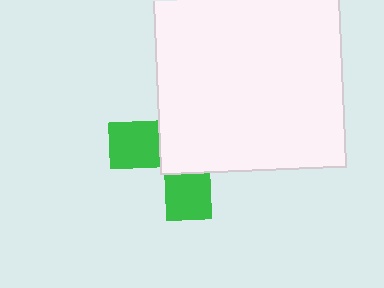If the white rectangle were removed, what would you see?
You would see the complete green cross.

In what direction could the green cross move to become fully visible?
The green cross could move toward the lower-left. That would shift it out from behind the white rectangle entirely.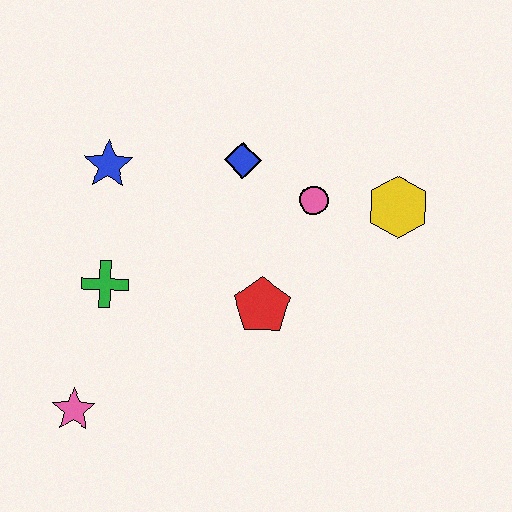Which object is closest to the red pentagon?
The pink circle is closest to the red pentagon.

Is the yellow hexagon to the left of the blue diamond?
No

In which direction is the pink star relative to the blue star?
The pink star is below the blue star.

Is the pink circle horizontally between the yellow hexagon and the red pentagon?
Yes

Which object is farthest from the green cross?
The yellow hexagon is farthest from the green cross.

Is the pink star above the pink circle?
No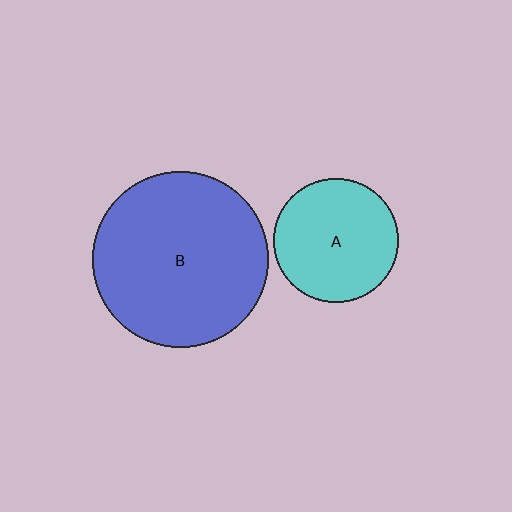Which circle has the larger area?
Circle B (blue).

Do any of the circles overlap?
No, none of the circles overlap.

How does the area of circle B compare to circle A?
Approximately 2.0 times.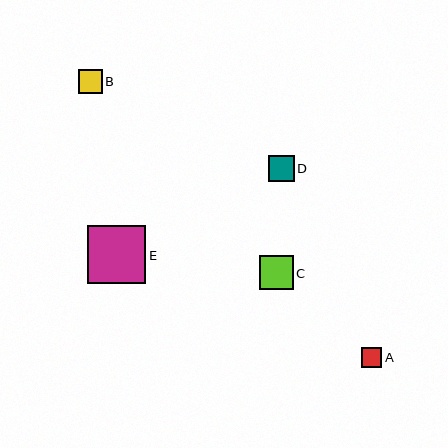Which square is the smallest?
Square A is the smallest with a size of approximately 20 pixels.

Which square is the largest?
Square E is the largest with a size of approximately 59 pixels.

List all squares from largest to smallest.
From largest to smallest: E, C, D, B, A.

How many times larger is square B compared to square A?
Square B is approximately 1.2 times the size of square A.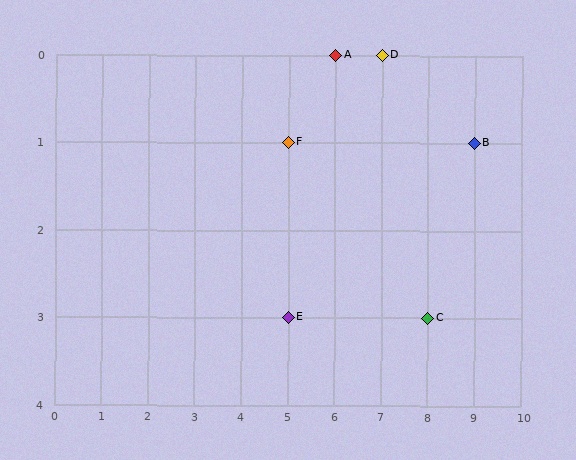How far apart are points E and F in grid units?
Points E and F are 2 rows apart.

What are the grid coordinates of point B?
Point B is at grid coordinates (9, 1).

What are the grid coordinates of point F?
Point F is at grid coordinates (5, 1).